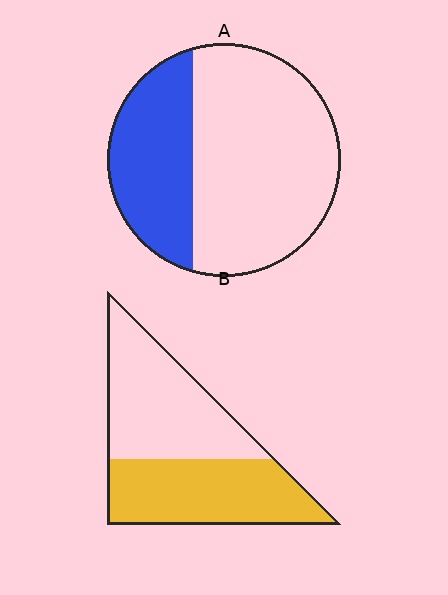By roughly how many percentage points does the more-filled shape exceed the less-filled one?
By roughly 15 percentage points (B over A).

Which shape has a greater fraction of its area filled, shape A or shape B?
Shape B.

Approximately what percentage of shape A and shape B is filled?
A is approximately 35% and B is approximately 50%.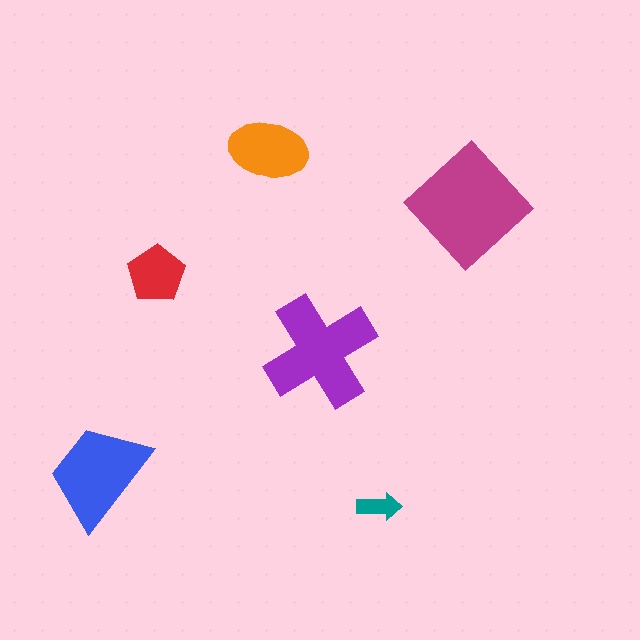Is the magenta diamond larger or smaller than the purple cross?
Larger.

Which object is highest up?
The orange ellipse is topmost.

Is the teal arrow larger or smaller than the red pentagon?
Smaller.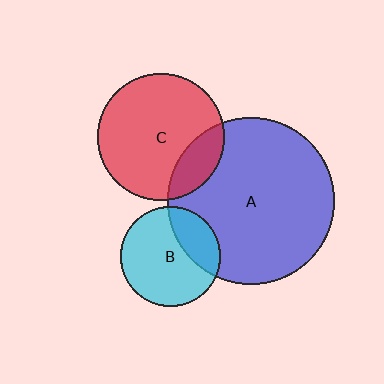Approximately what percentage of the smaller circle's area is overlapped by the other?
Approximately 25%.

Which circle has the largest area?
Circle A (blue).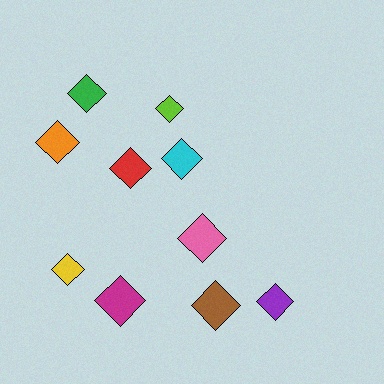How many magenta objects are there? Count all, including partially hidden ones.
There is 1 magenta object.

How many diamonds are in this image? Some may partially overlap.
There are 10 diamonds.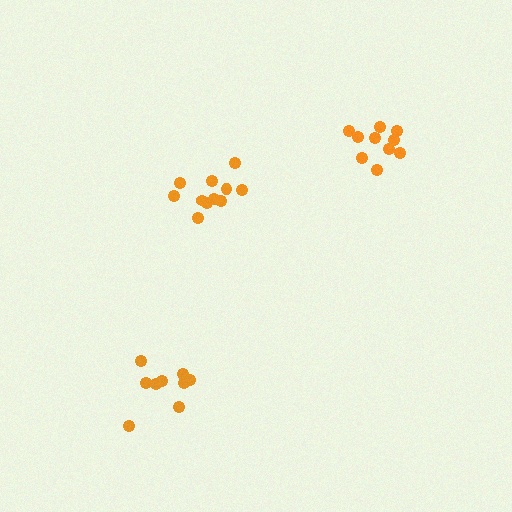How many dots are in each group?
Group 1: 11 dots, Group 2: 10 dots, Group 3: 9 dots (30 total).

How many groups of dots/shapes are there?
There are 3 groups.